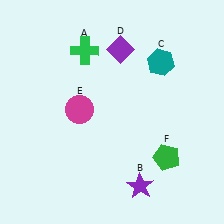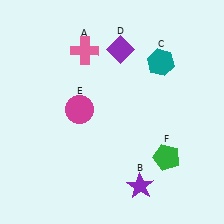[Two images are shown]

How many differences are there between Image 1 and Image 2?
There is 1 difference between the two images.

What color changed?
The cross (A) changed from green in Image 1 to pink in Image 2.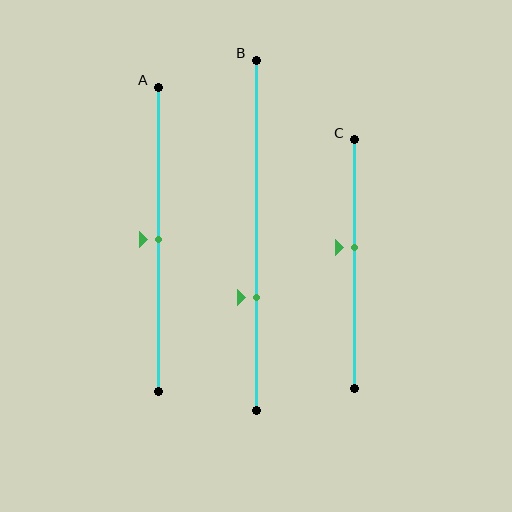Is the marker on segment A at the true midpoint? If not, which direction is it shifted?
Yes, the marker on segment A is at the true midpoint.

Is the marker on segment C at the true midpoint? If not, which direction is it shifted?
No, the marker on segment C is shifted upward by about 7% of the segment length.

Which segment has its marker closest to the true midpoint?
Segment A has its marker closest to the true midpoint.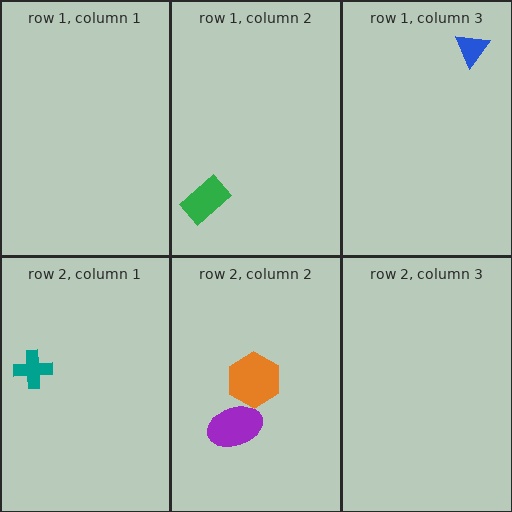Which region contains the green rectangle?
The row 1, column 2 region.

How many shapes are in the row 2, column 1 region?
1.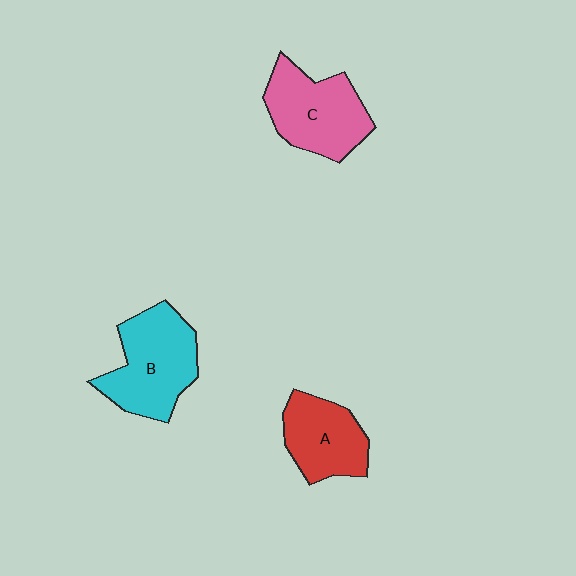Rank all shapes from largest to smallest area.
From largest to smallest: B (cyan), C (pink), A (red).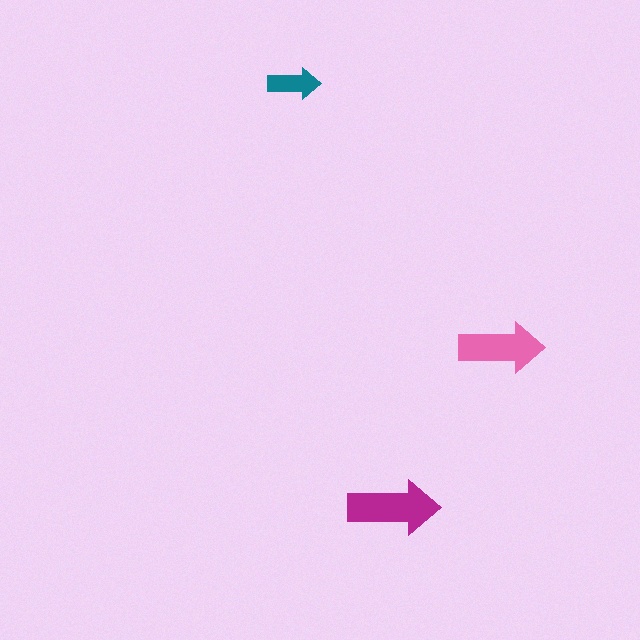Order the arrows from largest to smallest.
the magenta one, the pink one, the teal one.